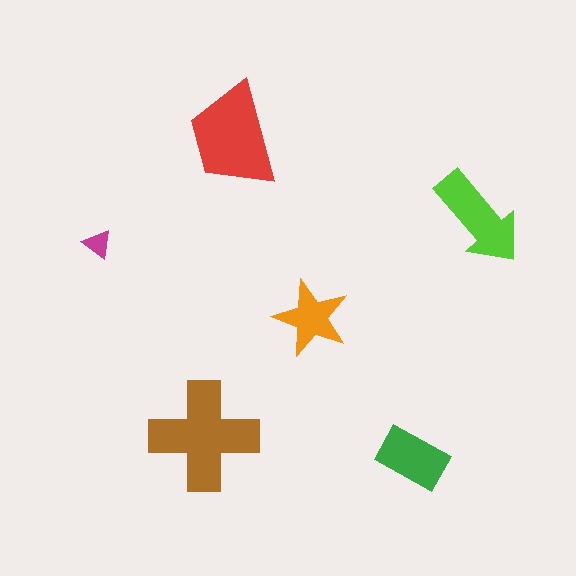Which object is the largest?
The brown cross.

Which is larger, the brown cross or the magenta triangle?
The brown cross.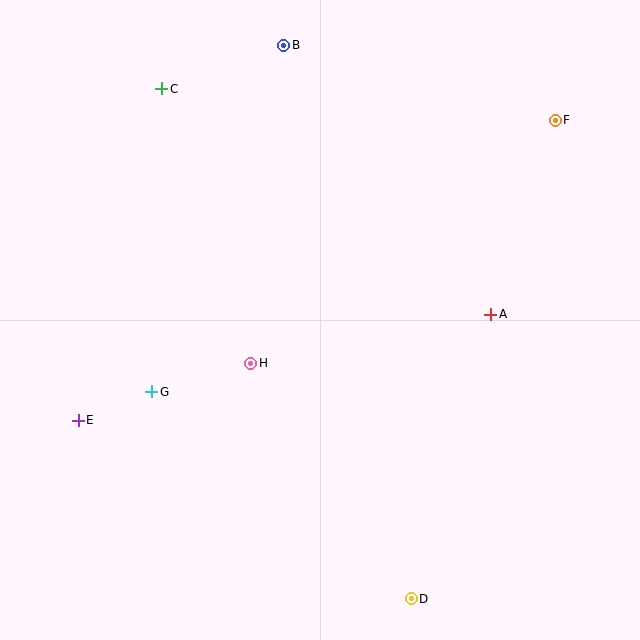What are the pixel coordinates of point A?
Point A is at (491, 314).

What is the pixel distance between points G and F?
The distance between G and F is 486 pixels.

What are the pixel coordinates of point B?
Point B is at (284, 45).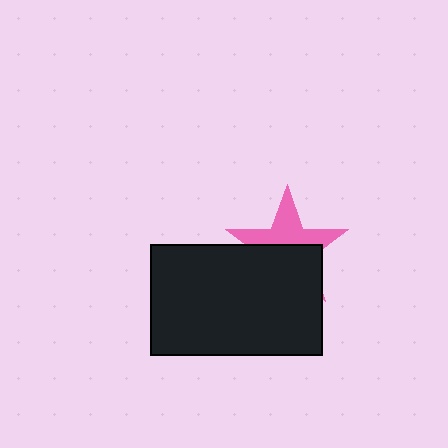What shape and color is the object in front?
The object in front is a black rectangle.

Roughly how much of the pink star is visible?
About half of it is visible (roughly 45%).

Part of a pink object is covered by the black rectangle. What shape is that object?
It is a star.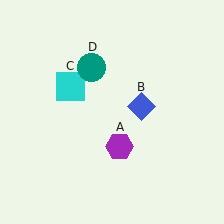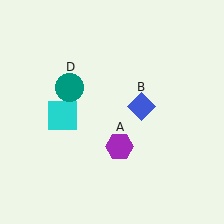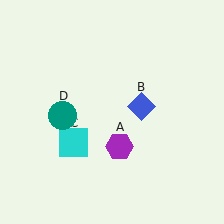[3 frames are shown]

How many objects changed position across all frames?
2 objects changed position: cyan square (object C), teal circle (object D).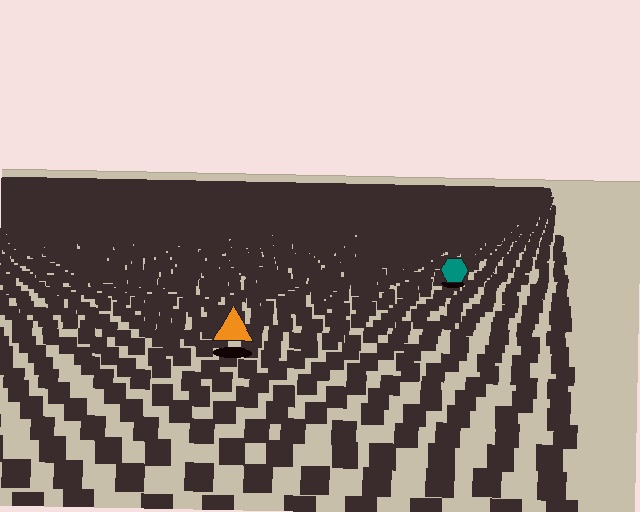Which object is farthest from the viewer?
The teal hexagon is farthest from the viewer. It appears smaller and the ground texture around it is denser.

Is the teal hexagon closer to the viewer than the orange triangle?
No. The orange triangle is closer — you can tell from the texture gradient: the ground texture is coarser near it.